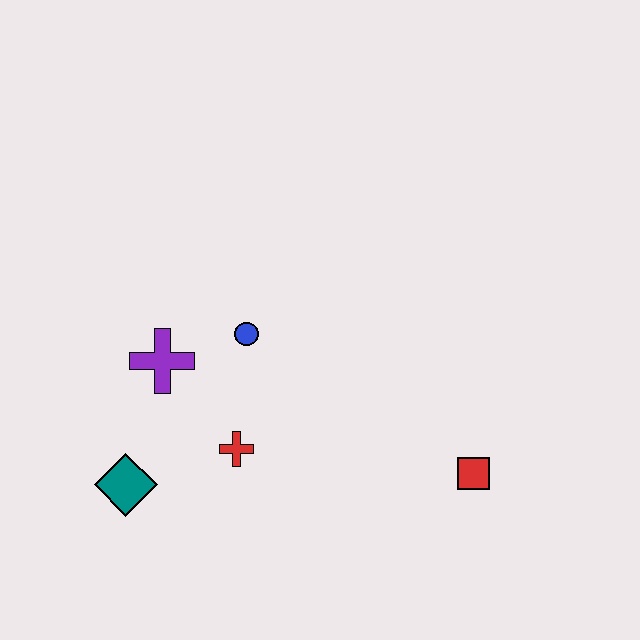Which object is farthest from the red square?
The teal diamond is farthest from the red square.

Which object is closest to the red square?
The red cross is closest to the red square.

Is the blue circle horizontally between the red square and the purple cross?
Yes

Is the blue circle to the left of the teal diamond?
No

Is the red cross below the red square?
No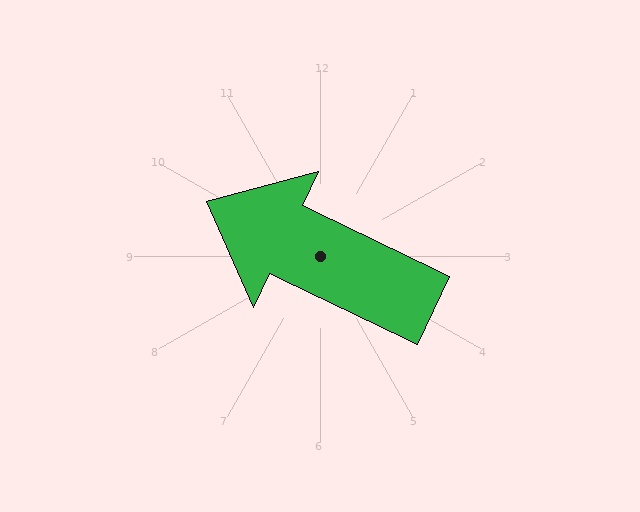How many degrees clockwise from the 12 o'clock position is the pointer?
Approximately 295 degrees.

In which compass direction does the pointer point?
Northwest.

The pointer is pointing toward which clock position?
Roughly 10 o'clock.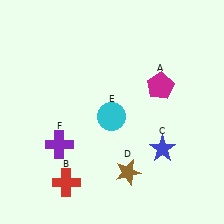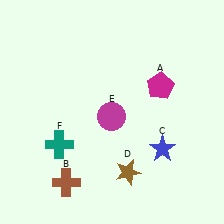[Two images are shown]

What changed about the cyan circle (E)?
In Image 1, E is cyan. In Image 2, it changed to magenta.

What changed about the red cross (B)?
In Image 1, B is red. In Image 2, it changed to brown.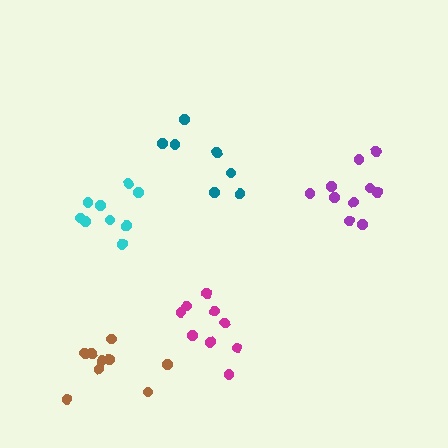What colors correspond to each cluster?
The clusters are colored: magenta, purple, teal, brown, cyan.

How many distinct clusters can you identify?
There are 5 distinct clusters.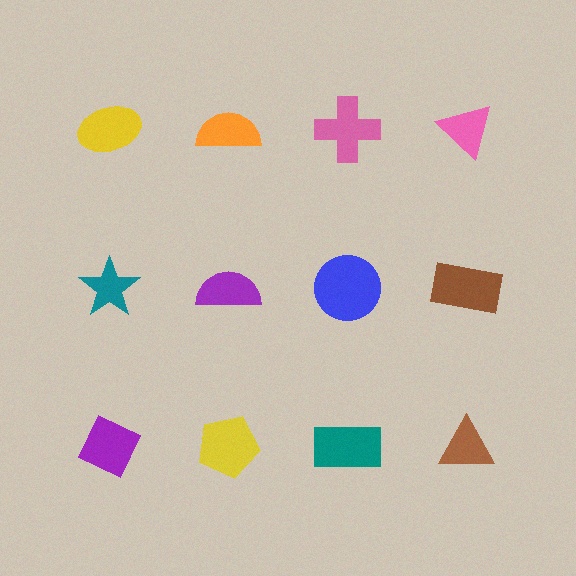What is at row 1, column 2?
An orange semicircle.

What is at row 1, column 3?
A pink cross.